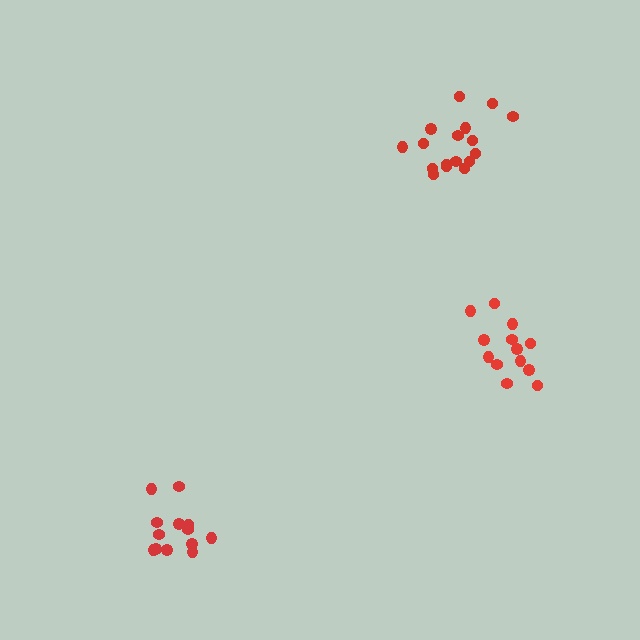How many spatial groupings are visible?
There are 3 spatial groupings.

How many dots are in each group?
Group 1: 17 dots, Group 2: 13 dots, Group 3: 13 dots (43 total).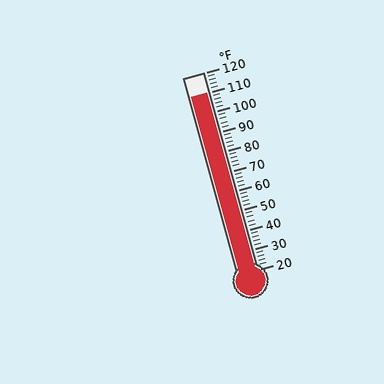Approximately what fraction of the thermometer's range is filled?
The thermometer is filled to approximately 90% of its range.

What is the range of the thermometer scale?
The thermometer scale ranges from 20°F to 120°F.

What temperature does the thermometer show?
The thermometer shows approximately 110°F.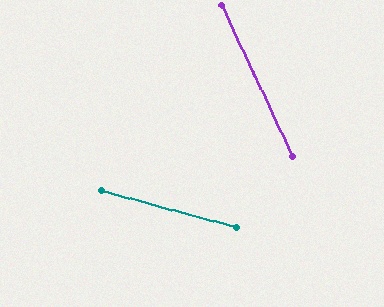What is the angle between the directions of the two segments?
Approximately 50 degrees.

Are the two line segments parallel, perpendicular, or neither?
Neither parallel nor perpendicular — they differ by about 50°.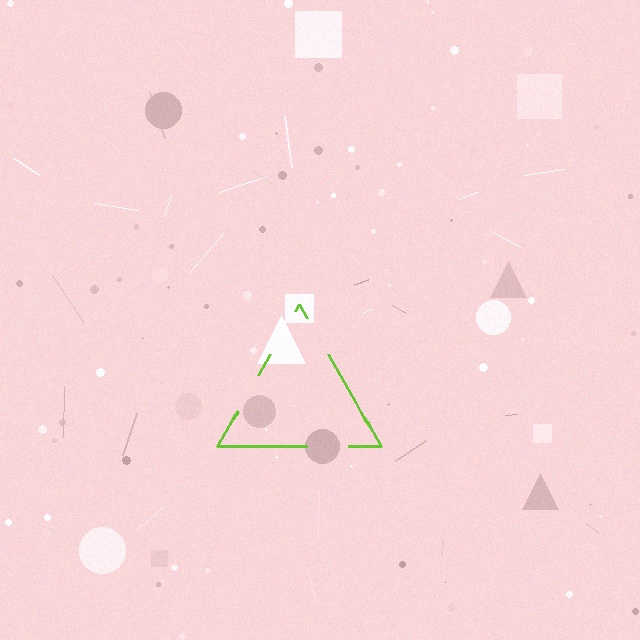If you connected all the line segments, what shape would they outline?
They would outline a triangle.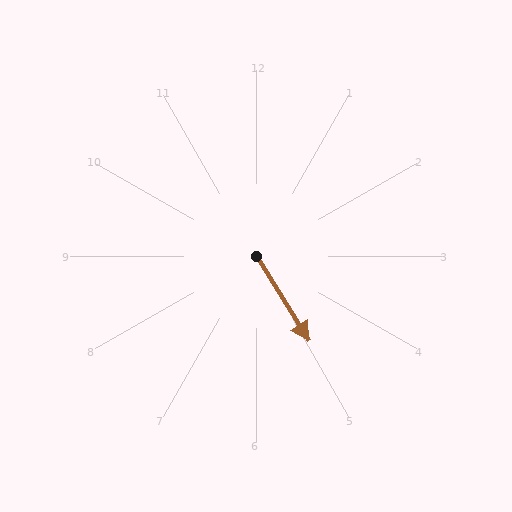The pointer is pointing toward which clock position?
Roughly 5 o'clock.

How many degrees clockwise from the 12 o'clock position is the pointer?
Approximately 148 degrees.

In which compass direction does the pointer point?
Southeast.